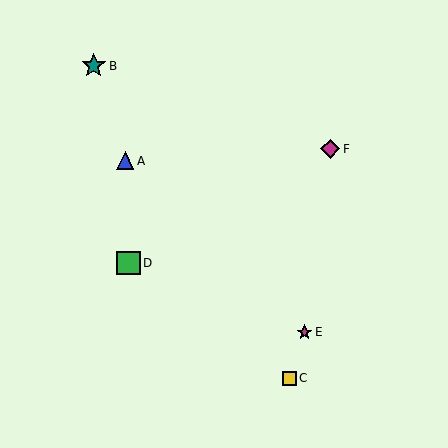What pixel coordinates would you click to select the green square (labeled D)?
Click at (129, 263) to select the green square D.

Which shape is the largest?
The teal star (labeled B) is the largest.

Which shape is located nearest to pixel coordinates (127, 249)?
The green square (labeled D) at (129, 263) is nearest to that location.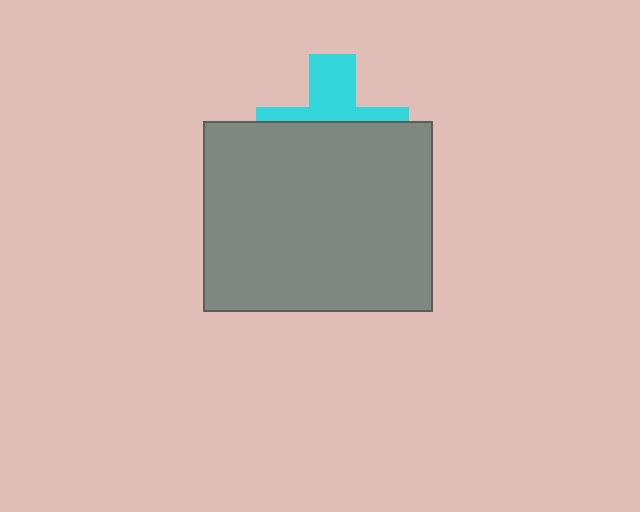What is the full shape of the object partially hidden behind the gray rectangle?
The partially hidden object is a cyan cross.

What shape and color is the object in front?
The object in front is a gray rectangle.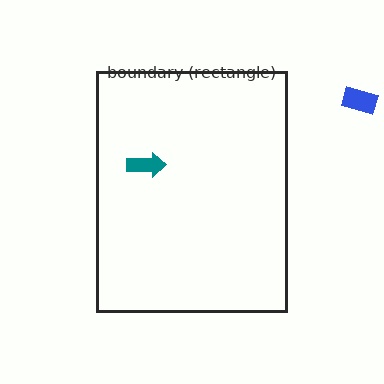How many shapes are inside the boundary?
1 inside, 1 outside.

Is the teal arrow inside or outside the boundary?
Inside.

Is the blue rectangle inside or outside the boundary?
Outside.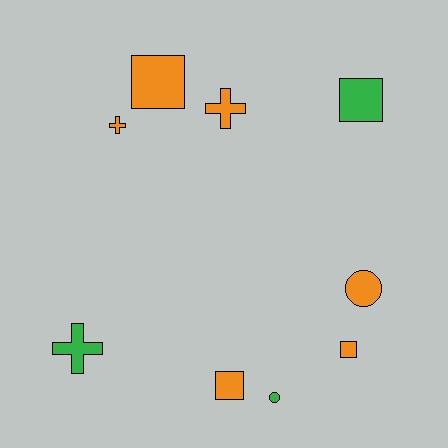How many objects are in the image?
There are 9 objects.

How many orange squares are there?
There are 3 orange squares.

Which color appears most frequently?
Orange, with 6 objects.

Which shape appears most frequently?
Square, with 4 objects.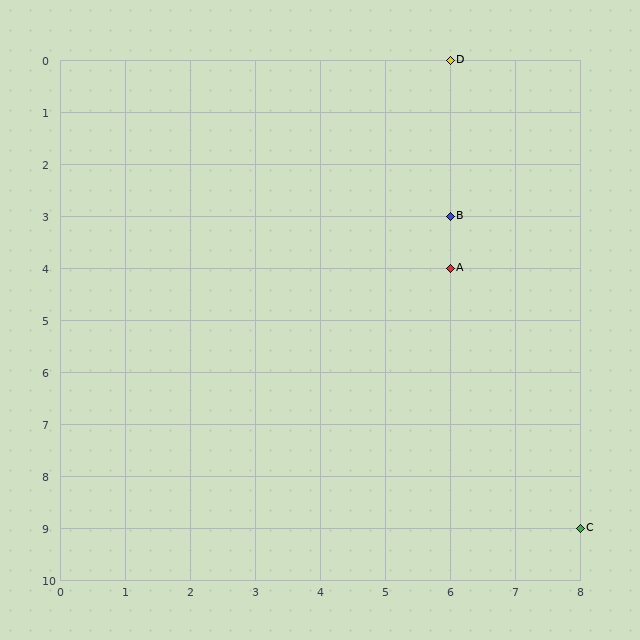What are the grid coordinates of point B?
Point B is at grid coordinates (6, 3).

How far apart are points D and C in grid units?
Points D and C are 2 columns and 9 rows apart (about 9.2 grid units diagonally).